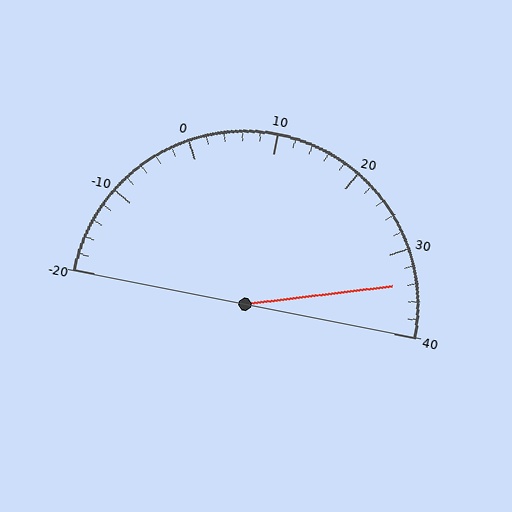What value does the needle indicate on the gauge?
The needle indicates approximately 34.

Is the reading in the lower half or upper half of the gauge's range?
The reading is in the upper half of the range (-20 to 40).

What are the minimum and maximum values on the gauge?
The gauge ranges from -20 to 40.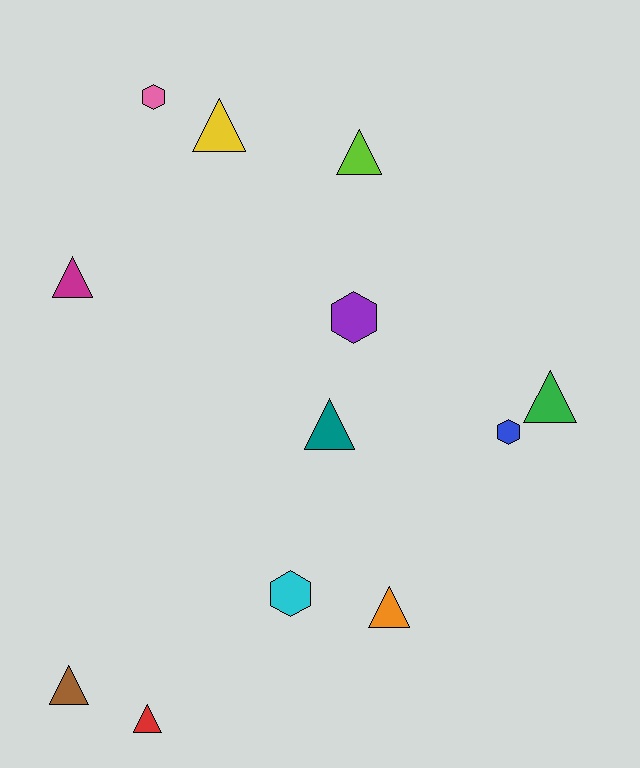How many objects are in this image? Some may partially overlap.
There are 12 objects.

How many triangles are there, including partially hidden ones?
There are 8 triangles.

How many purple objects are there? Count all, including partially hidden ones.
There is 1 purple object.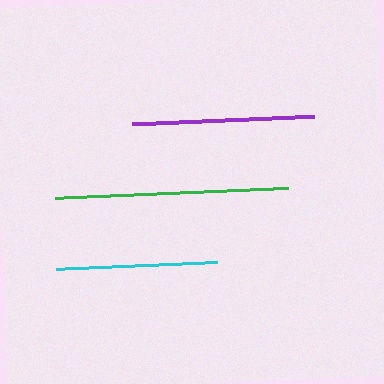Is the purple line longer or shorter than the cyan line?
The purple line is longer than the cyan line.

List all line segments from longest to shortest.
From longest to shortest: green, purple, cyan.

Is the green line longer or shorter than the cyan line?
The green line is longer than the cyan line.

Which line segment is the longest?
The green line is the longest at approximately 233 pixels.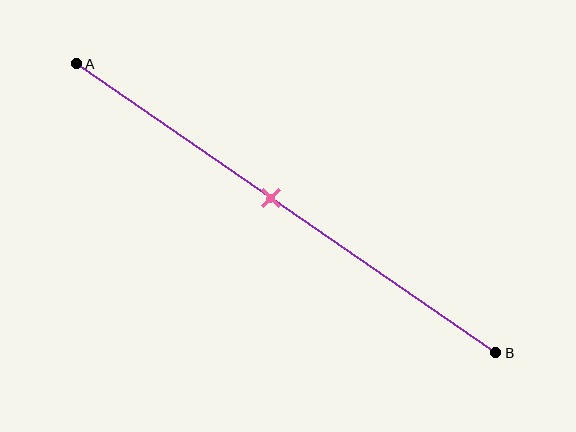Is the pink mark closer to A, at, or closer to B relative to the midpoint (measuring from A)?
The pink mark is closer to point A than the midpoint of segment AB.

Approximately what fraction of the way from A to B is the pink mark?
The pink mark is approximately 45% of the way from A to B.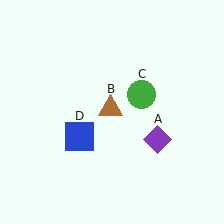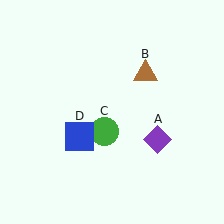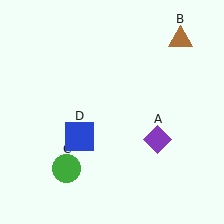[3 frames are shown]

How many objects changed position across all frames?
2 objects changed position: brown triangle (object B), green circle (object C).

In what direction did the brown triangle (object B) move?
The brown triangle (object B) moved up and to the right.